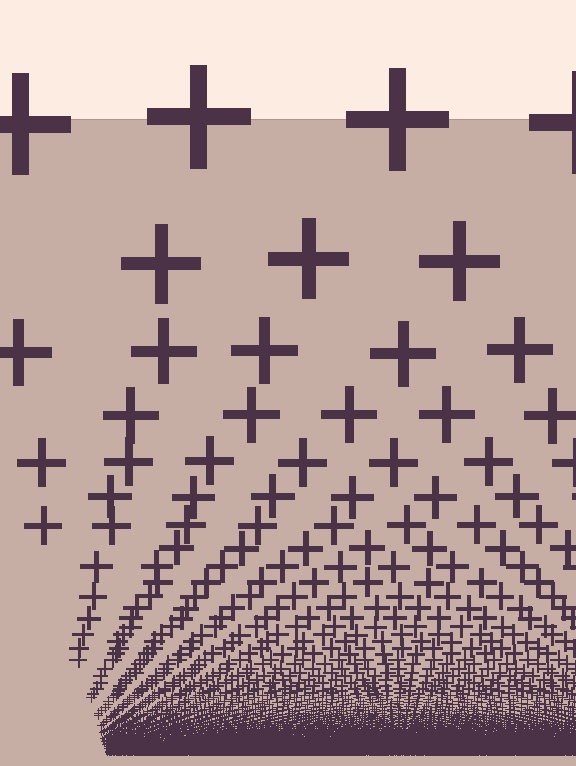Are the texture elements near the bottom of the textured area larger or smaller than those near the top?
Smaller. The gradient is inverted — elements near the bottom are smaller and denser.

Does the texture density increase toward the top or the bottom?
Density increases toward the bottom.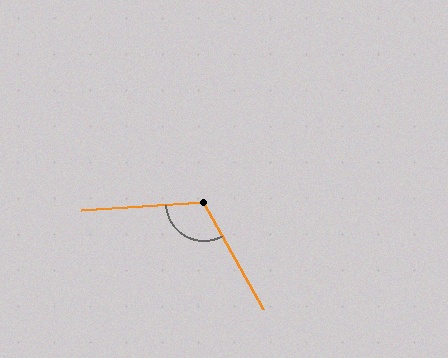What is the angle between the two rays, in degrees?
Approximately 115 degrees.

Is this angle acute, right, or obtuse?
It is obtuse.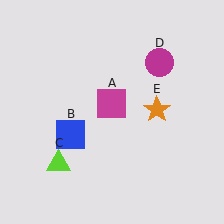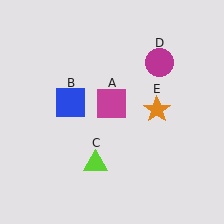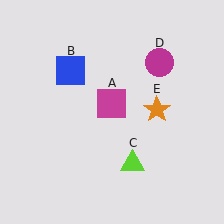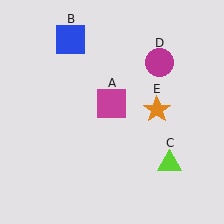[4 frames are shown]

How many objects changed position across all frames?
2 objects changed position: blue square (object B), lime triangle (object C).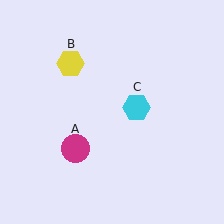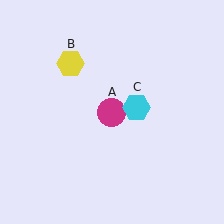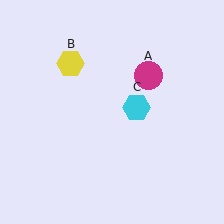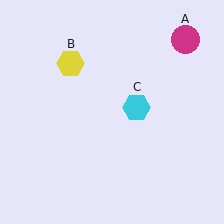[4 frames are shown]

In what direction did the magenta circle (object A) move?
The magenta circle (object A) moved up and to the right.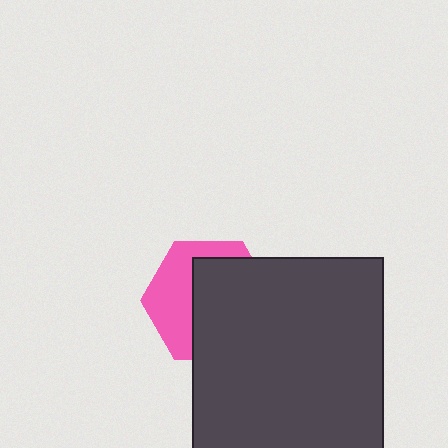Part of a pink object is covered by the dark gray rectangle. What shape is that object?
It is a hexagon.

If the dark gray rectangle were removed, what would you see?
You would see the complete pink hexagon.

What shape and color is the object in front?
The object in front is a dark gray rectangle.